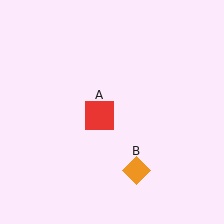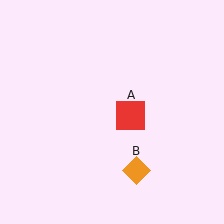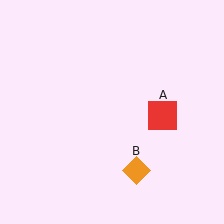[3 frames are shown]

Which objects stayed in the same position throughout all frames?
Orange diamond (object B) remained stationary.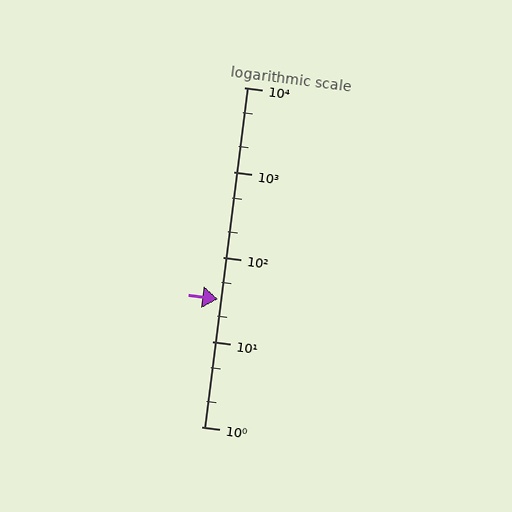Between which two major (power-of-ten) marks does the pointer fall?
The pointer is between 10 and 100.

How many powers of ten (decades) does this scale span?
The scale spans 4 decades, from 1 to 10000.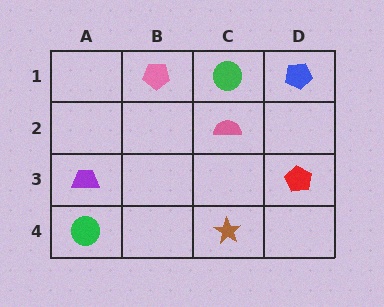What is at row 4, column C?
A brown star.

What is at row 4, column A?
A green circle.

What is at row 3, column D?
A red pentagon.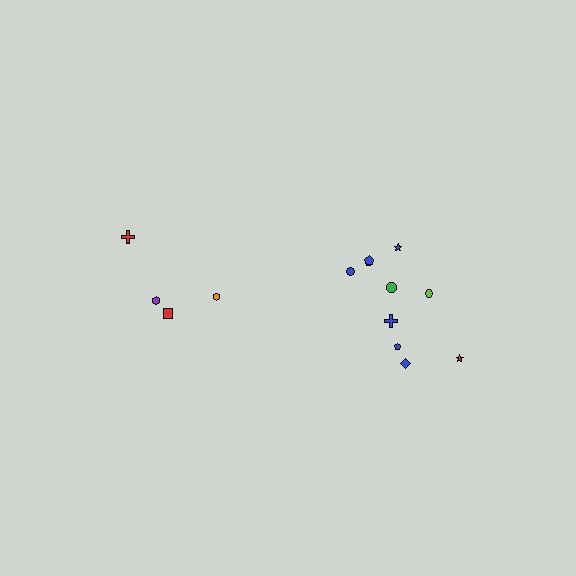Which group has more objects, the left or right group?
The right group.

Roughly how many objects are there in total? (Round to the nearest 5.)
Roughly 15 objects in total.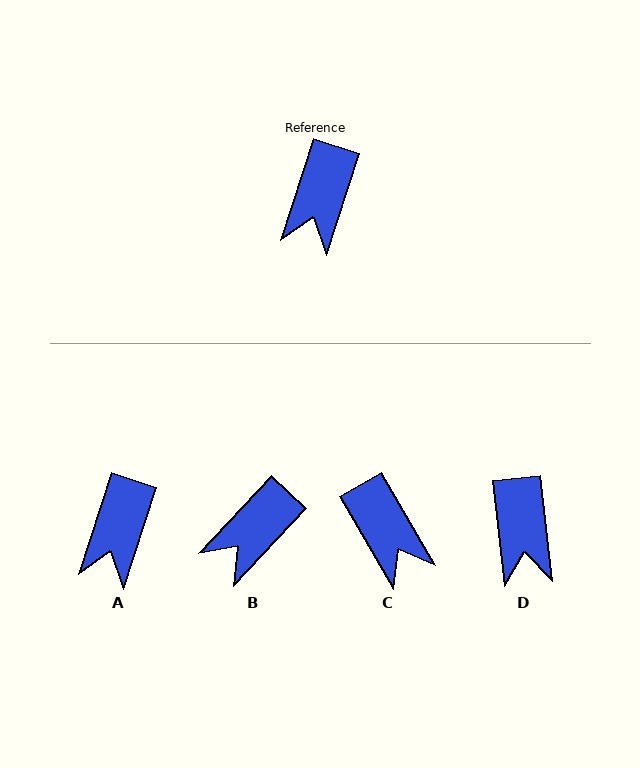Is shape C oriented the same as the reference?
No, it is off by about 48 degrees.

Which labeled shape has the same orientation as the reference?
A.